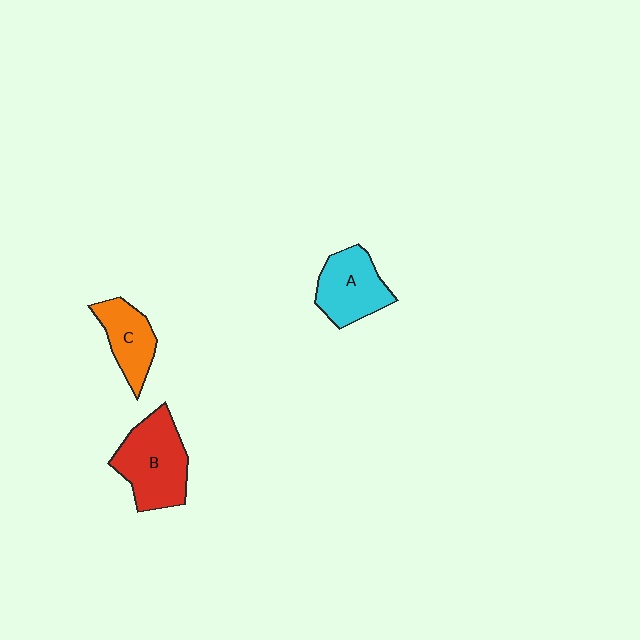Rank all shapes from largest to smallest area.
From largest to smallest: B (red), A (cyan), C (orange).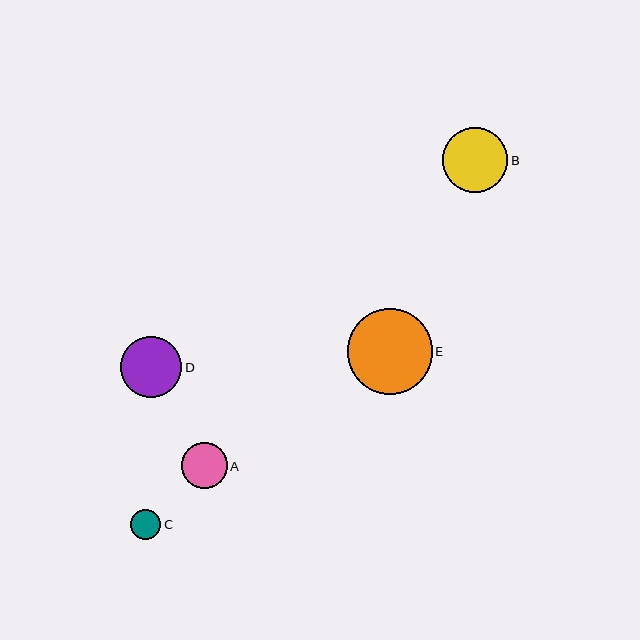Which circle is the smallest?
Circle C is the smallest with a size of approximately 30 pixels.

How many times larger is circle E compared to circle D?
Circle E is approximately 1.4 times the size of circle D.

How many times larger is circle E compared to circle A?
Circle E is approximately 1.9 times the size of circle A.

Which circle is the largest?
Circle E is the largest with a size of approximately 85 pixels.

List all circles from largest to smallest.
From largest to smallest: E, B, D, A, C.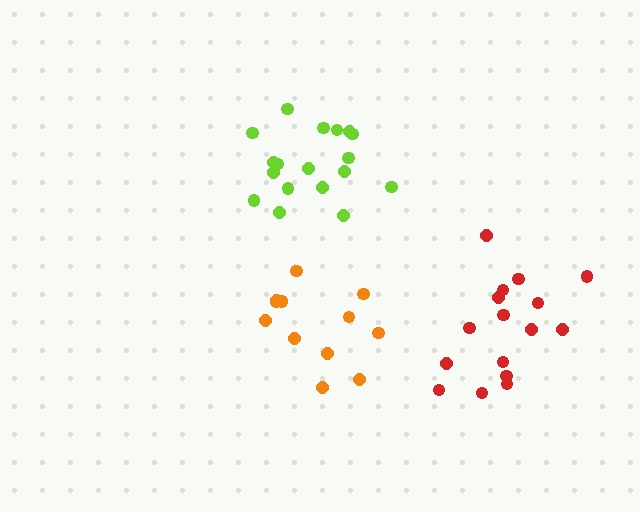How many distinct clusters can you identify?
There are 3 distinct clusters.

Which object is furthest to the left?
The orange cluster is leftmost.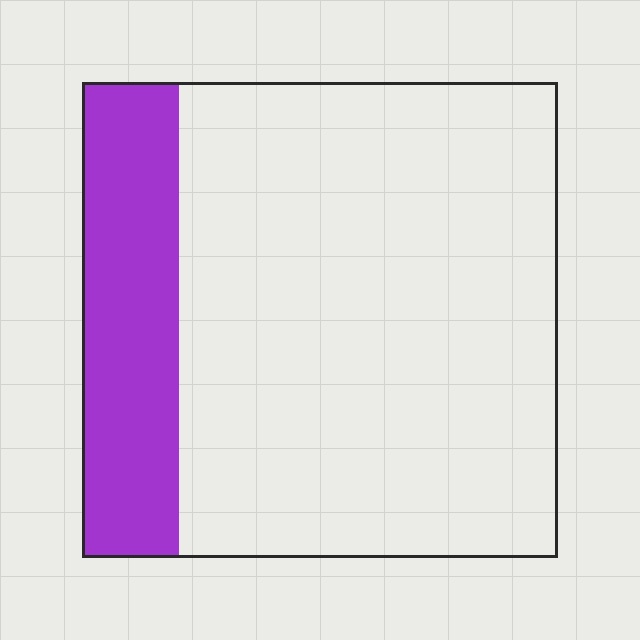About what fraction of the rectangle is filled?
About one fifth (1/5).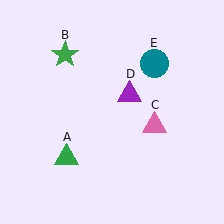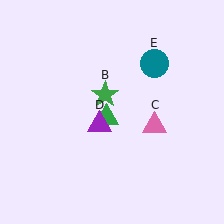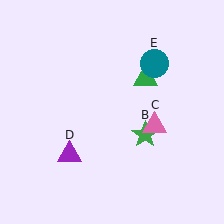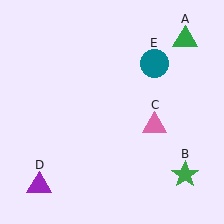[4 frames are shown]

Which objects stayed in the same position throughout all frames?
Pink triangle (object C) and teal circle (object E) remained stationary.